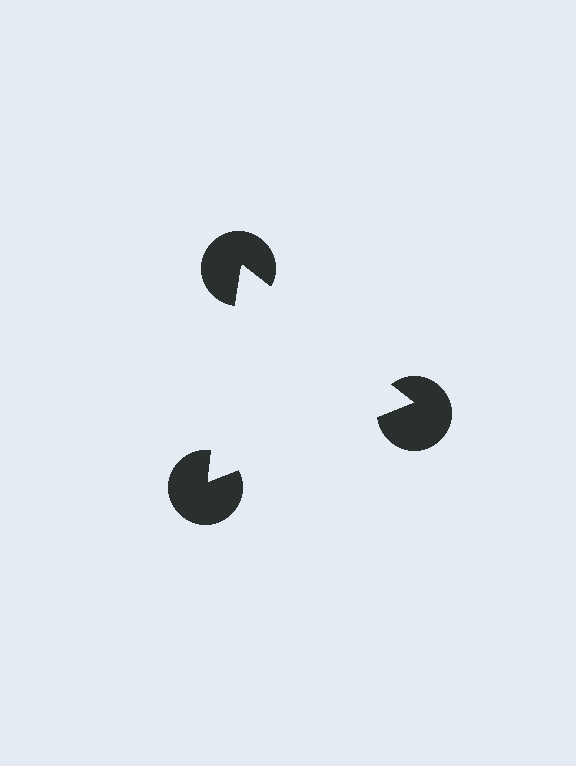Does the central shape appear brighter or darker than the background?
It typically appears slightly brighter than the background, even though no actual brightness change is drawn.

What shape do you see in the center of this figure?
An illusory triangle — its edges are inferred from the aligned wedge cuts in the pac-man discs, not physically drawn.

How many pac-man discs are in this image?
There are 3 — one at each vertex of the illusory triangle.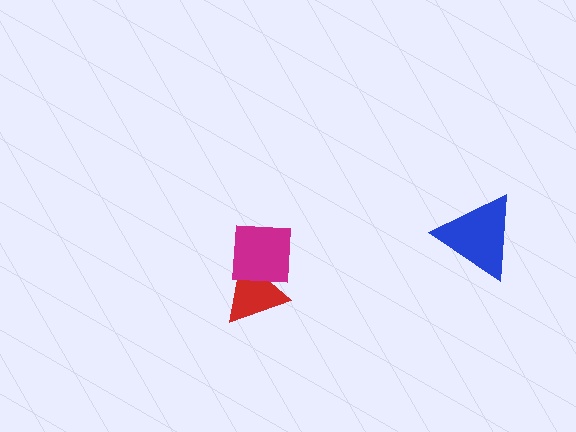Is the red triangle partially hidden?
Yes, it is partially covered by another shape.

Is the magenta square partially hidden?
No, no other shape covers it.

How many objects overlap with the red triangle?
1 object overlaps with the red triangle.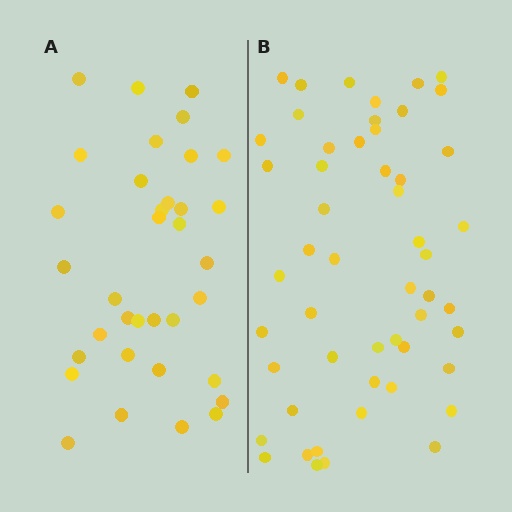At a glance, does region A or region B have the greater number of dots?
Region B (the right region) has more dots.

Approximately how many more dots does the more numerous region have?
Region B has approximately 15 more dots than region A.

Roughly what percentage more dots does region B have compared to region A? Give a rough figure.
About 50% more.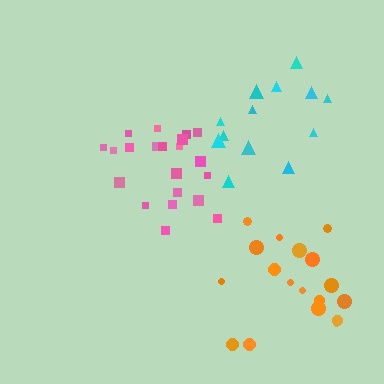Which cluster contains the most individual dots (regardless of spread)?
Pink (21).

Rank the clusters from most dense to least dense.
pink, orange, cyan.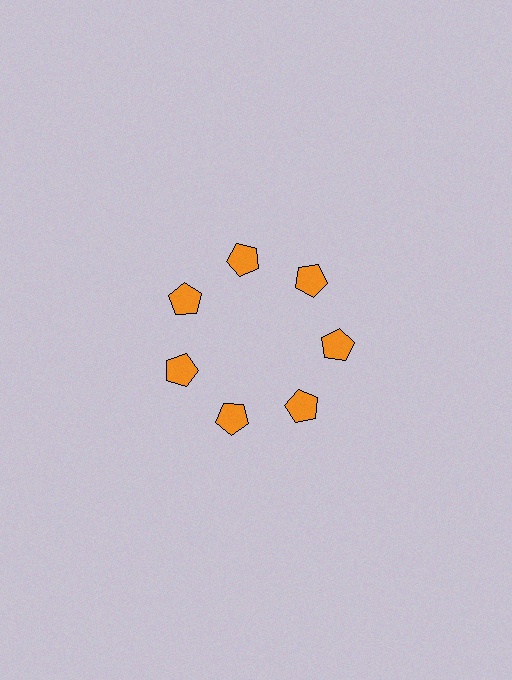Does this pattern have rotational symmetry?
Yes, this pattern has 7-fold rotational symmetry. It looks the same after rotating 51 degrees around the center.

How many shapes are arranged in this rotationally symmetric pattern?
There are 7 shapes, arranged in 7 groups of 1.